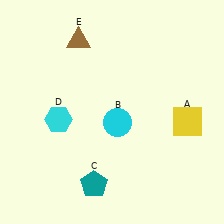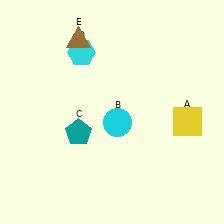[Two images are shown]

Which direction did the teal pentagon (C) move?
The teal pentagon (C) moved up.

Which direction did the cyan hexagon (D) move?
The cyan hexagon (D) moved up.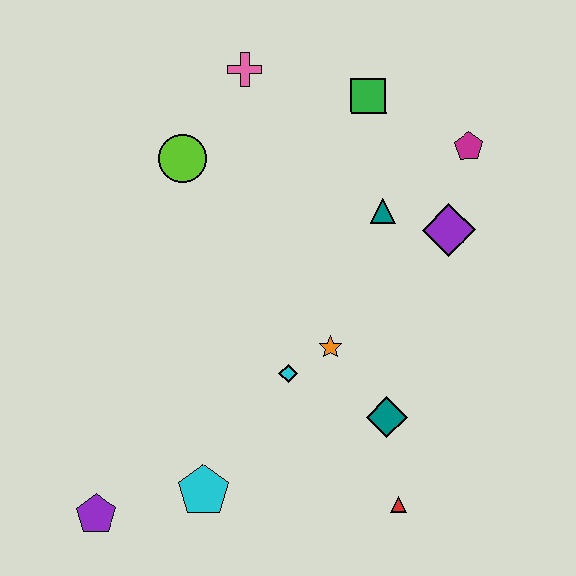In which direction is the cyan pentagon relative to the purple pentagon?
The cyan pentagon is to the right of the purple pentagon.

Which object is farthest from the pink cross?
The purple pentagon is farthest from the pink cross.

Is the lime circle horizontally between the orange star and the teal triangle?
No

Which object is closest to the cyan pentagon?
The purple pentagon is closest to the cyan pentagon.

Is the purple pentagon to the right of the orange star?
No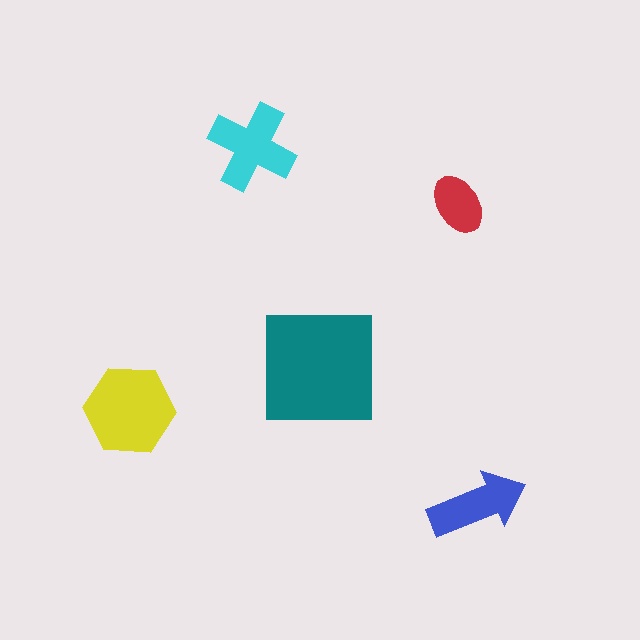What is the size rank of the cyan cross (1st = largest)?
3rd.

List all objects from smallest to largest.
The red ellipse, the blue arrow, the cyan cross, the yellow hexagon, the teal square.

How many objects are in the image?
There are 5 objects in the image.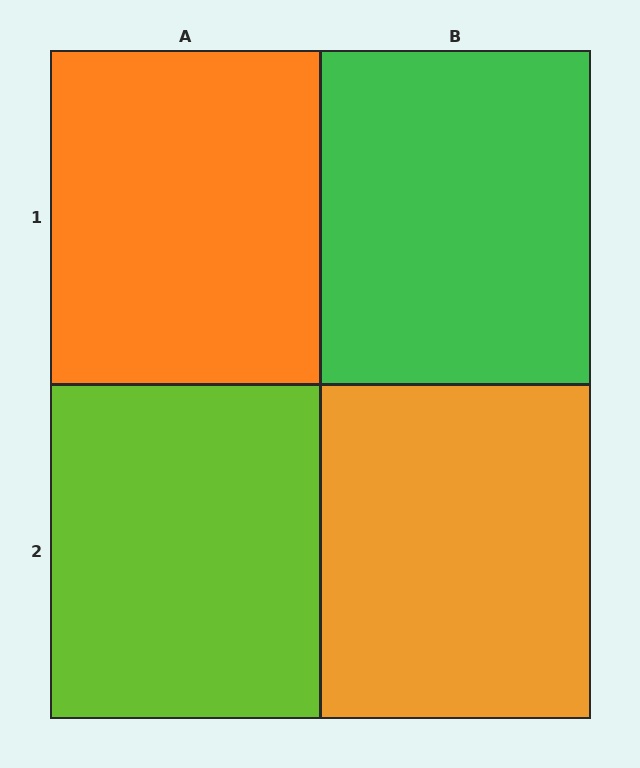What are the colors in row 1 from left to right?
Orange, green.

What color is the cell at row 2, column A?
Lime.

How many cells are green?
1 cell is green.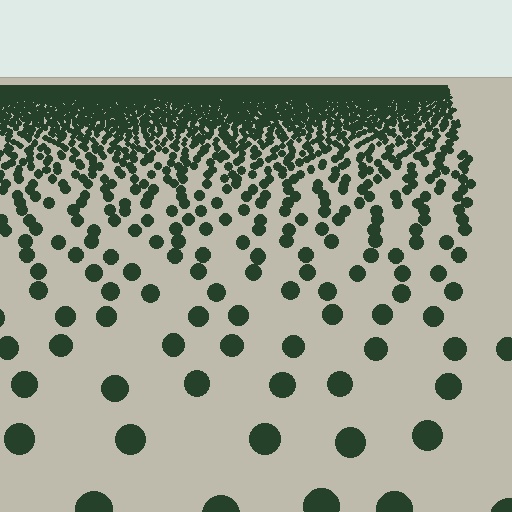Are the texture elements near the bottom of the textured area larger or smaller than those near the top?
Larger. Near the bottom, elements are closer to the viewer and appear at a bigger on-screen size.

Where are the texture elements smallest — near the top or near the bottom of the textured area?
Near the top.